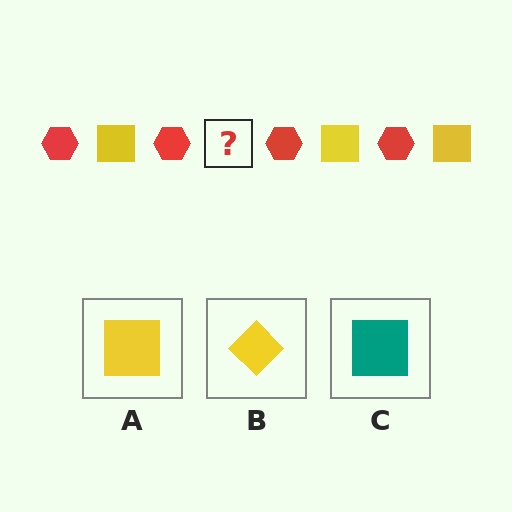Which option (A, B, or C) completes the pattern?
A.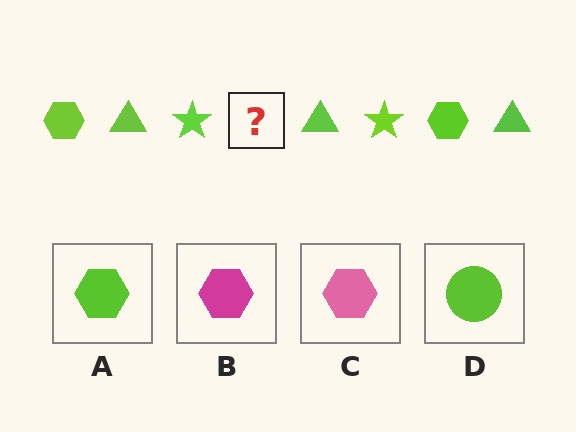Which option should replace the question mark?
Option A.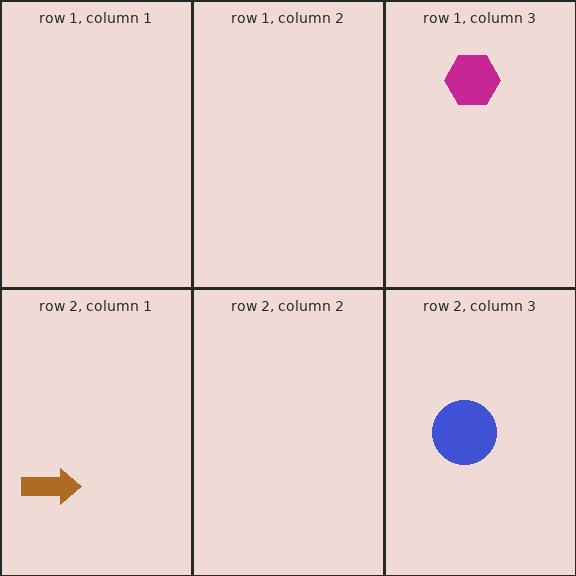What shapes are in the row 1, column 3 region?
The magenta hexagon.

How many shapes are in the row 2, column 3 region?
1.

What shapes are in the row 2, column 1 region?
The brown arrow.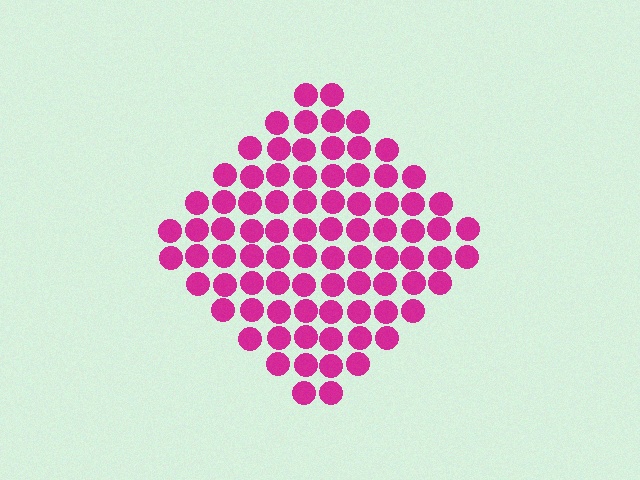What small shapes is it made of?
It is made of small circles.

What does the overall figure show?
The overall figure shows a diamond.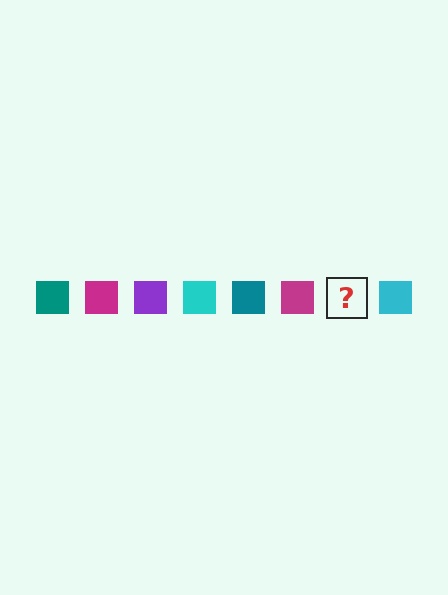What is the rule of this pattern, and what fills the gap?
The rule is that the pattern cycles through teal, magenta, purple, cyan squares. The gap should be filled with a purple square.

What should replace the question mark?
The question mark should be replaced with a purple square.